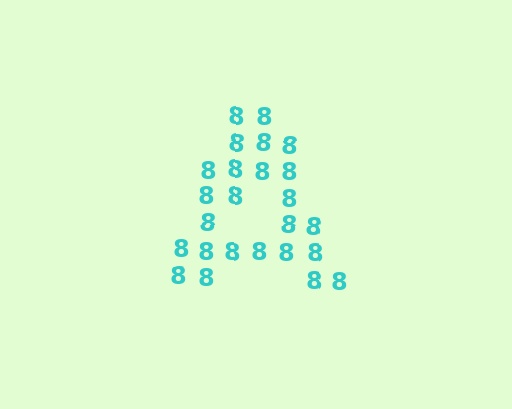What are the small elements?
The small elements are digit 8's.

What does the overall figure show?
The overall figure shows the letter A.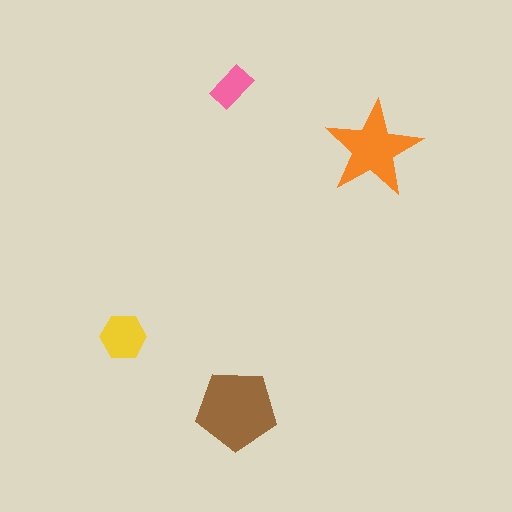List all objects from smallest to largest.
The pink rectangle, the yellow hexagon, the orange star, the brown pentagon.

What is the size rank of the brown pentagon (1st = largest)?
1st.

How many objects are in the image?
There are 4 objects in the image.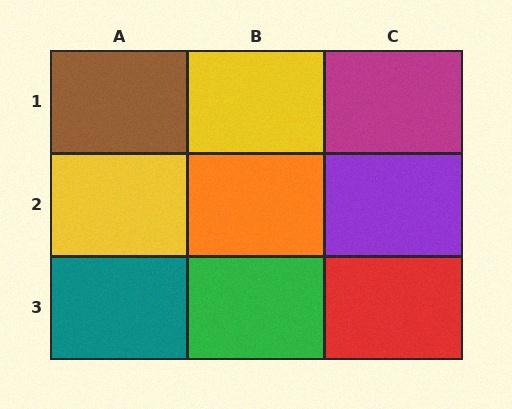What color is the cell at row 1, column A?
Brown.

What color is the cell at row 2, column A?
Yellow.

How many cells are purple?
1 cell is purple.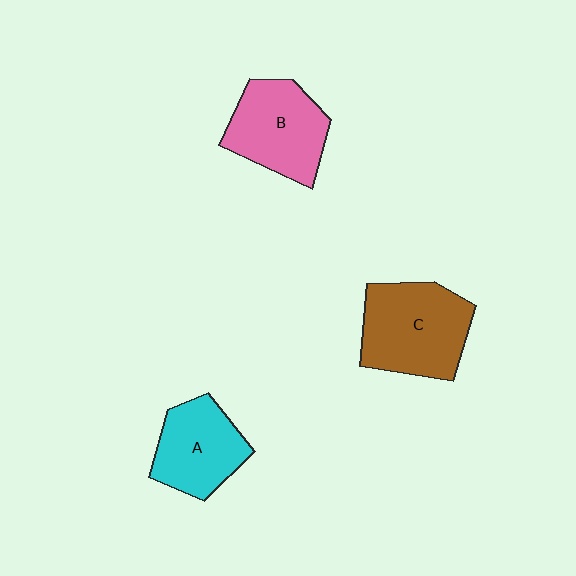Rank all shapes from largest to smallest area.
From largest to smallest: C (brown), B (pink), A (cyan).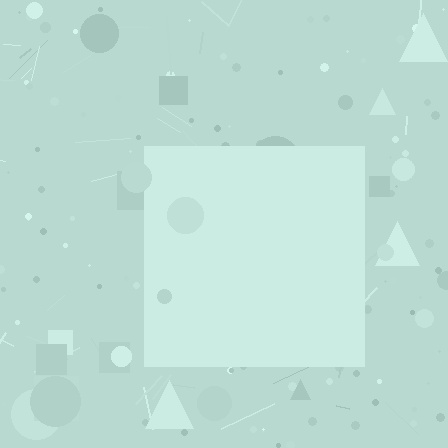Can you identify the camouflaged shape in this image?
The camouflaged shape is a square.